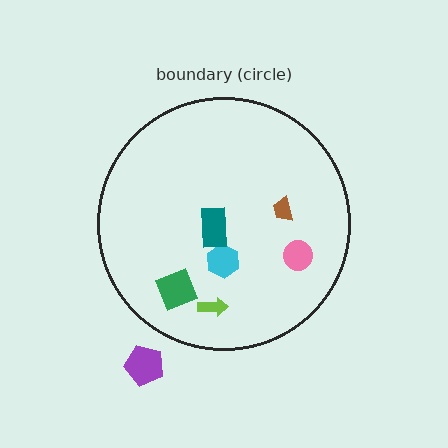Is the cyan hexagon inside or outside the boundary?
Inside.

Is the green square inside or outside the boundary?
Inside.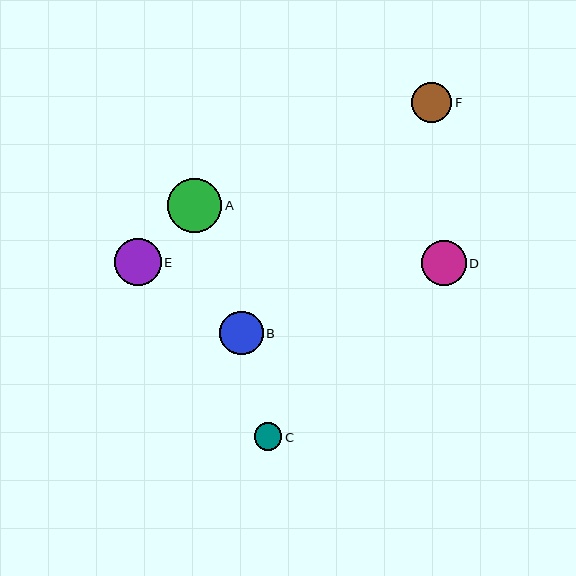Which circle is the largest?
Circle A is the largest with a size of approximately 54 pixels.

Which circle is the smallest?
Circle C is the smallest with a size of approximately 28 pixels.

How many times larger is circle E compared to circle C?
Circle E is approximately 1.7 times the size of circle C.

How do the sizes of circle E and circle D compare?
Circle E and circle D are approximately the same size.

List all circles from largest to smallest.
From largest to smallest: A, E, D, B, F, C.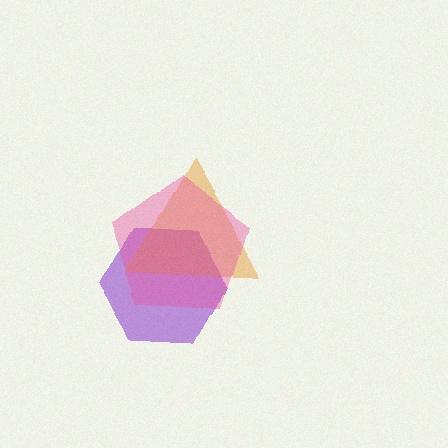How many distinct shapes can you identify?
There are 3 distinct shapes: a purple hexagon, an orange triangle, a pink pentagon.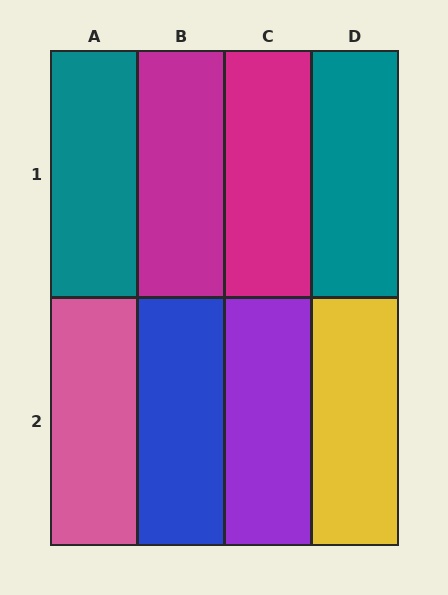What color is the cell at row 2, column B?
Blue.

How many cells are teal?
2 cells are teal.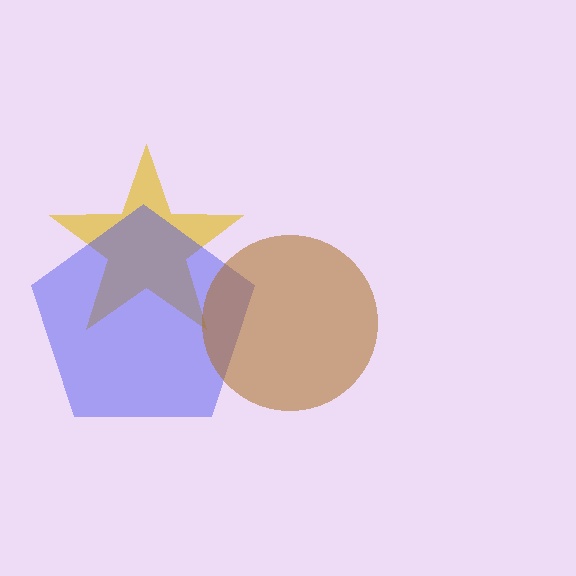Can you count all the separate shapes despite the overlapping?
Yes, there are 3 separate shapes.